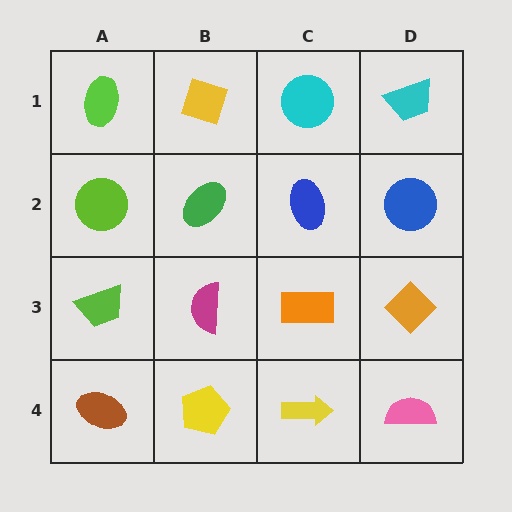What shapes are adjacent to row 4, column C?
An orange rectangle (row 3, column C), a yellow pentagon (row 4, column B), a pink semicircle (row 4, column D).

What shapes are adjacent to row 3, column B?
A green ellipse (row 2, column B), a yellow pentagon (row 4, column B), a lime trapezoid (row 3, column A), an orange rectangle (row 3, column C).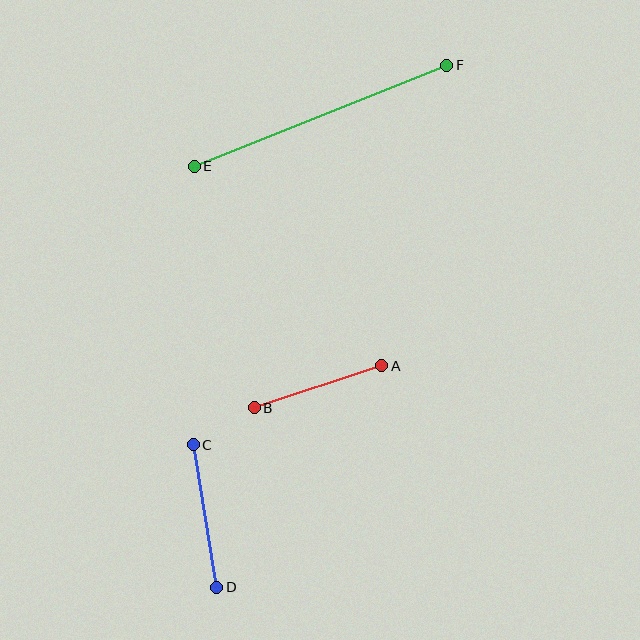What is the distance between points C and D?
The distance is approximately 144 pixels.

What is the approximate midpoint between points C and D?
The midpoint is at approximately (205, 516) pixels.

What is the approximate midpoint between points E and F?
The midpoint is at approximately (320, 116) pixels.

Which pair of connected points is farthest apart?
Points E and F are farthest apart.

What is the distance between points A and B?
The distance is approximately 135 pixels.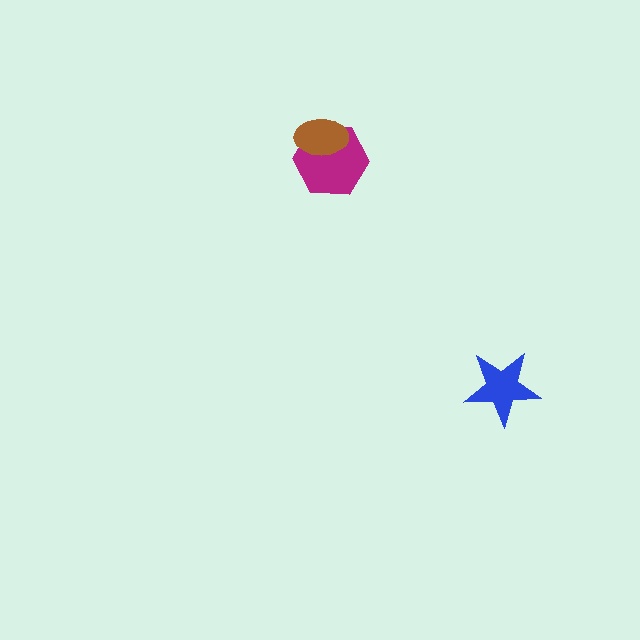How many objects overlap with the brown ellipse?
1 object overlaps with the brown ellipse.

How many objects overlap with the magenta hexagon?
1 object overlaps with the magenta hexagon.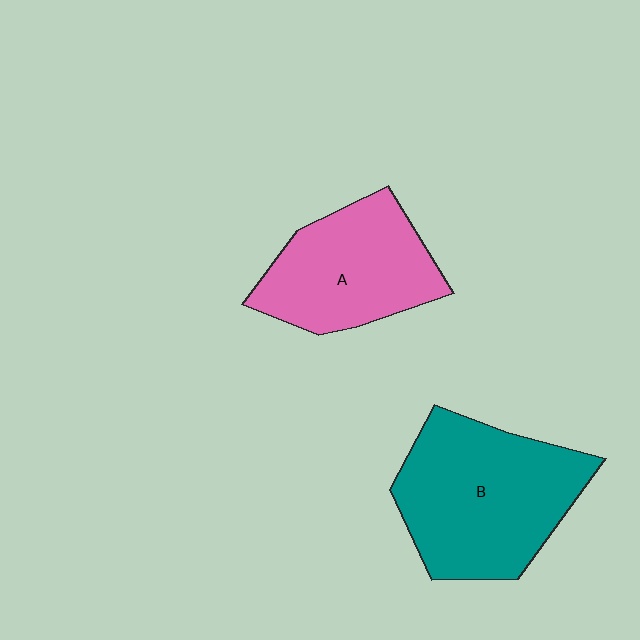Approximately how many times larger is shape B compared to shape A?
Approximately 1.3 times.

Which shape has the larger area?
Shape B (teal).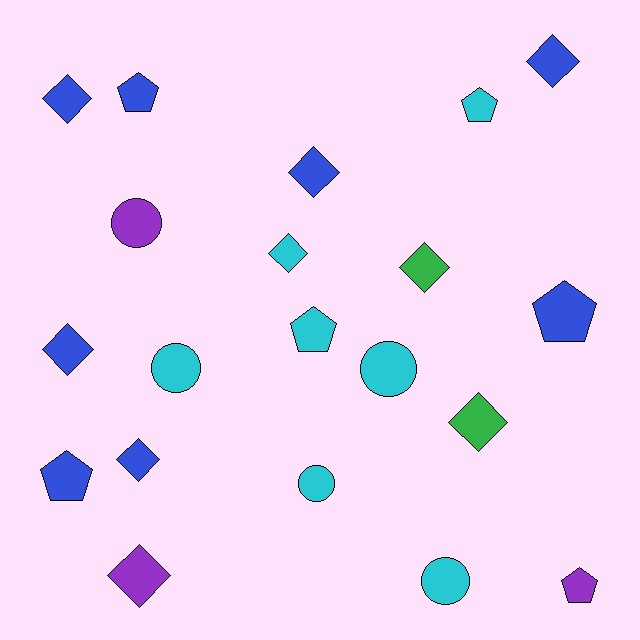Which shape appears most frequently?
Diamond, with 9 objects.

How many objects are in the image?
There are 20 objects.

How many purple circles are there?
There is 1 purple circle.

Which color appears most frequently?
Blue, with 8 objects.